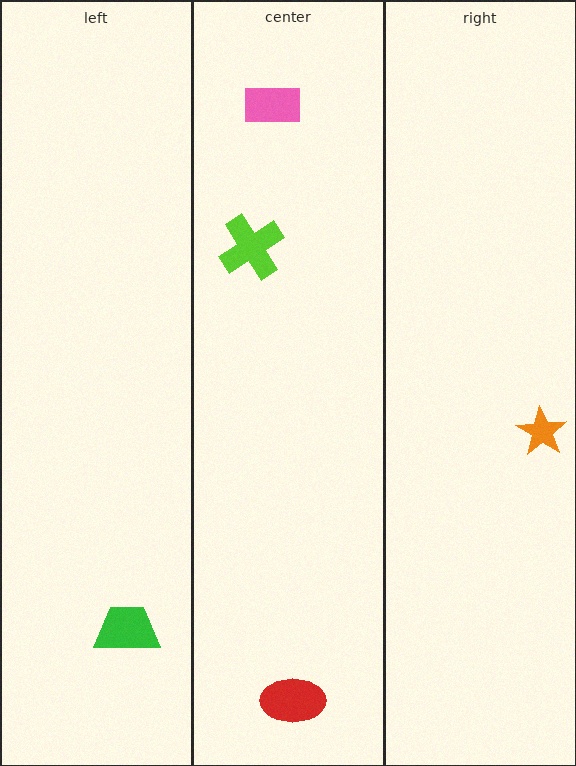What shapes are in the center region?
The lime cross, the red ellipse, the pink rectangle.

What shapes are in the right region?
The orange star.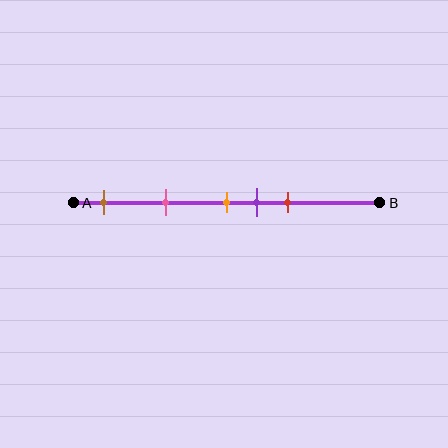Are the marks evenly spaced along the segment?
No, the marks are not evenly spaced.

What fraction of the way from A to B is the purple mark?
The purple mark is approximately 60% (0.6) of the way from A to B.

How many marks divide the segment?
There are 5 marks dividing the segment.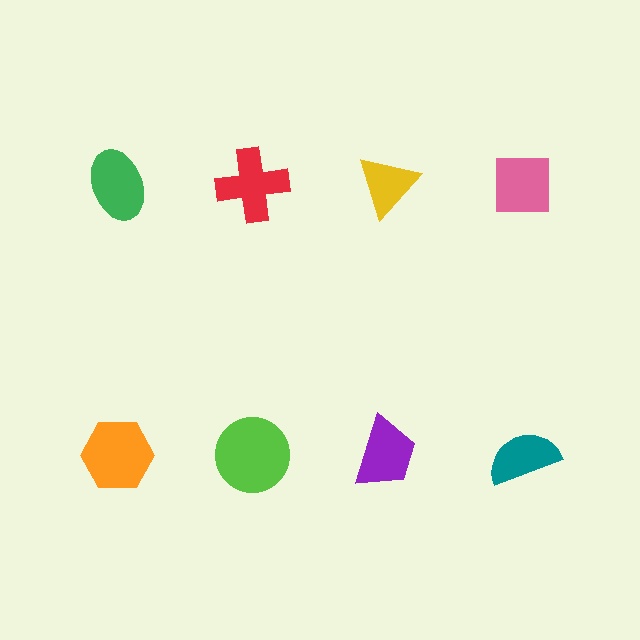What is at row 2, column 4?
A teal semicircle.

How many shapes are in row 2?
4 shapes.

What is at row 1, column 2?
A red cross.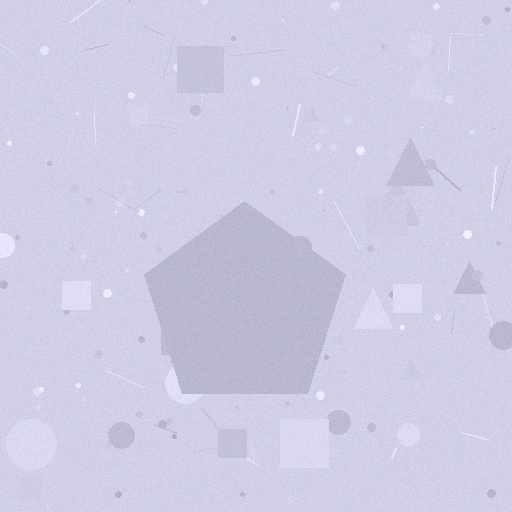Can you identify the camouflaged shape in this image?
The camouflaged shape is a pentagon.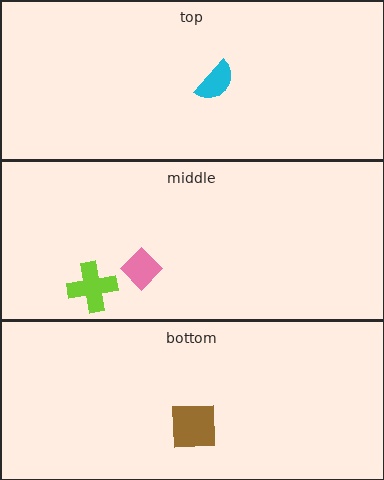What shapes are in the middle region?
The lime cross, the pink diamond.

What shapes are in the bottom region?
The brown square.